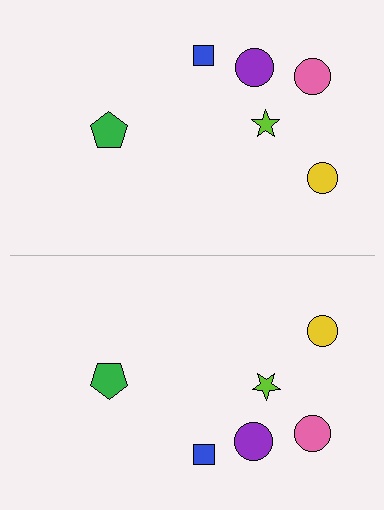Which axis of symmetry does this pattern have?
The pattern has a horizontal axis of symmetry running through the center of the image.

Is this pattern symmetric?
Yes, this pattern has bilateral (reflection) symmetry.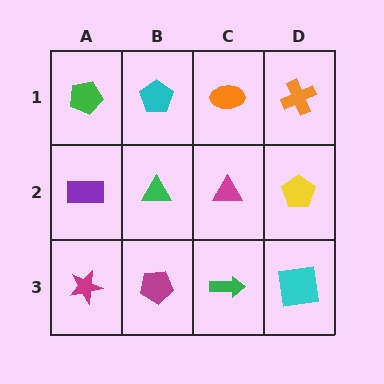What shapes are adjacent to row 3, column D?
A yellow pentagon (row 2, column D), a green arrow (row 3, column C).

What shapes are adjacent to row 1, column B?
A green triangle (row 2, column B), a green pentagon (row 1, column A), an orange ellipse (row 1, column C).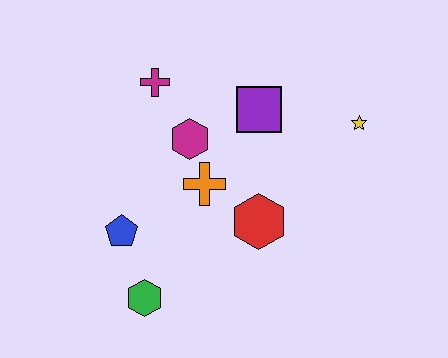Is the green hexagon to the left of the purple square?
Yes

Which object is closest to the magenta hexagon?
The orange cross is closest to the magenta hexagon.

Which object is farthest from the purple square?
The green hexagon is farthest from the purple square.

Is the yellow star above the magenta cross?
No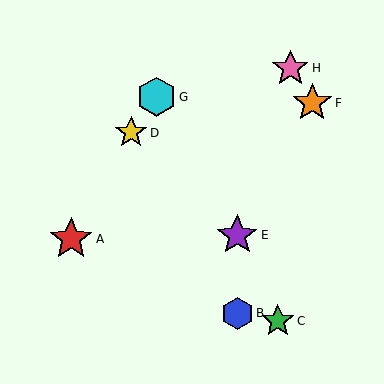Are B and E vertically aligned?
Yes, both are at x≈237.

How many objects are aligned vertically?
2 objects (B, E) are aligned vertically.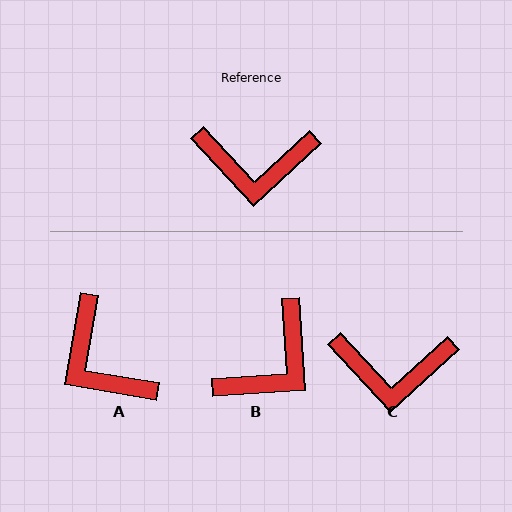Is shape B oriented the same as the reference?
No, it is off by about 51 degrees.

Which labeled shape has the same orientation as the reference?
C.